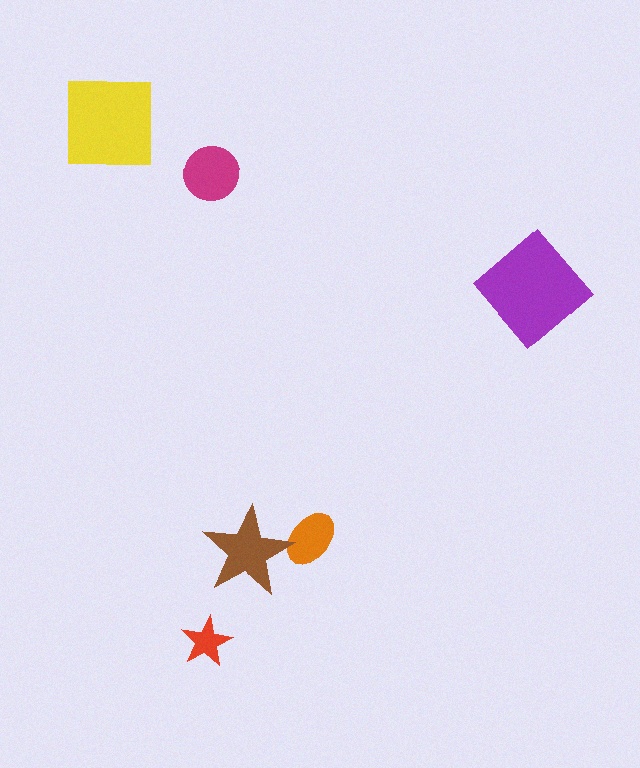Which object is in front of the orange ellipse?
The brown star is in front of the orange ellipse.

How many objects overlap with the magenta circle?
0 objects overlap with the magenta circle.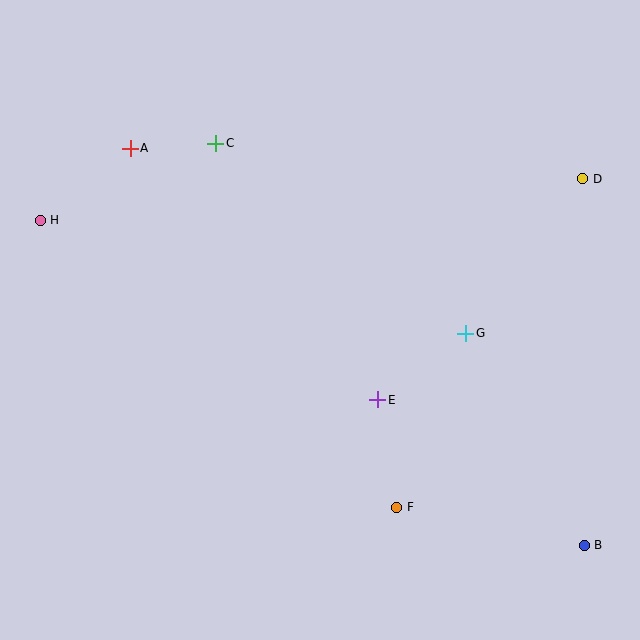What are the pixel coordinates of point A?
Point A is at (130, 148).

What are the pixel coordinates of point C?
Point C is at (216, 143).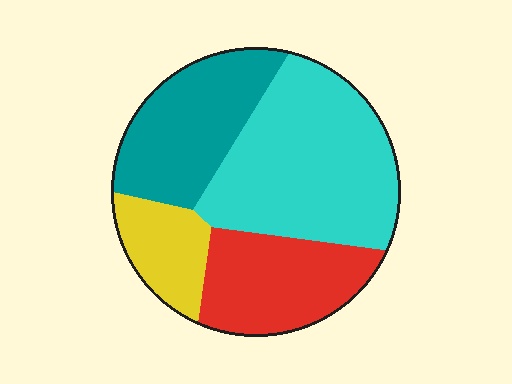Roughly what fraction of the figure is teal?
Teal covers 24% of the figure.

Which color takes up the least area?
Yellow, at roughly 10%.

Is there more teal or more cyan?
Cyan.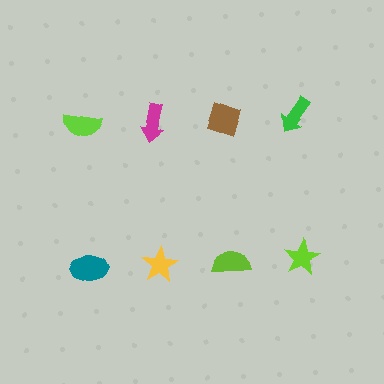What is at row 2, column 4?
A lime star.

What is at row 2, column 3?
A lime semicircle.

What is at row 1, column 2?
A magenta arrow.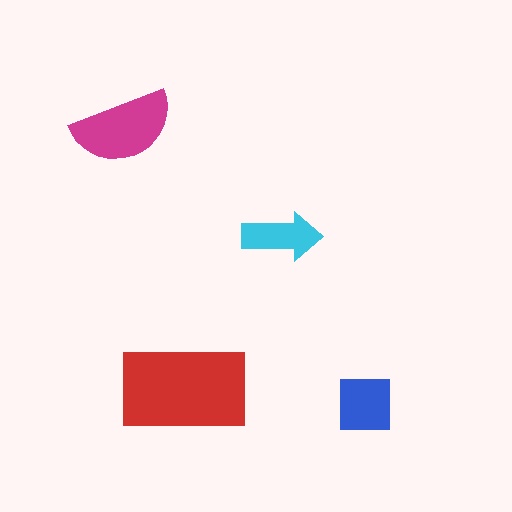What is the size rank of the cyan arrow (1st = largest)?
4th.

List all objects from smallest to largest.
The cyan arrow, the blue square, the magenta semicircle, the red rectangle.